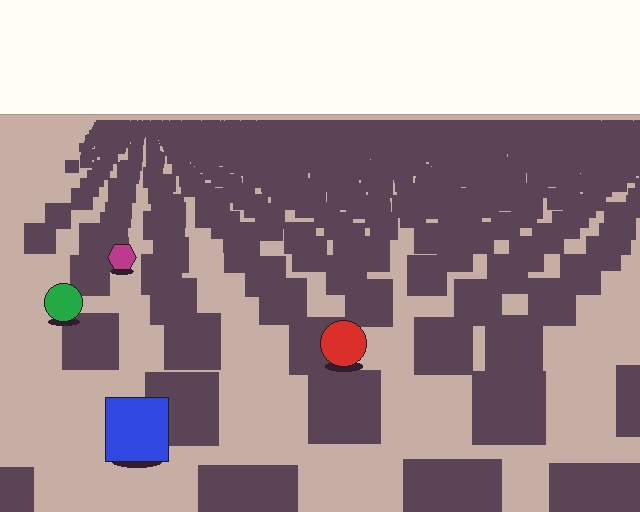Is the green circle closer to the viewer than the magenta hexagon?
Yes. The green circle is closer — you can tell from the texture gradient: the ground texture is coarser near it.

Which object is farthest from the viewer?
The magenta hexagon is farthest from the viewer. It appears smaller and the ground texture around it is denser.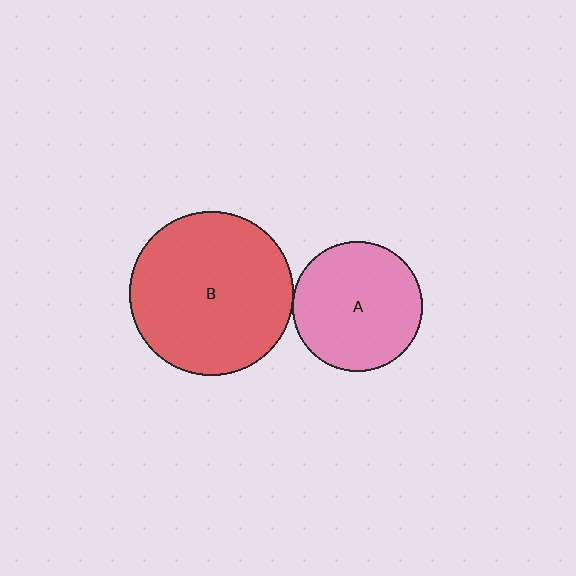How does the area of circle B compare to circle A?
Approximately 1.6 times.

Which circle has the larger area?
Circle B (red).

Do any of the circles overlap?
No, none of the circles overlap.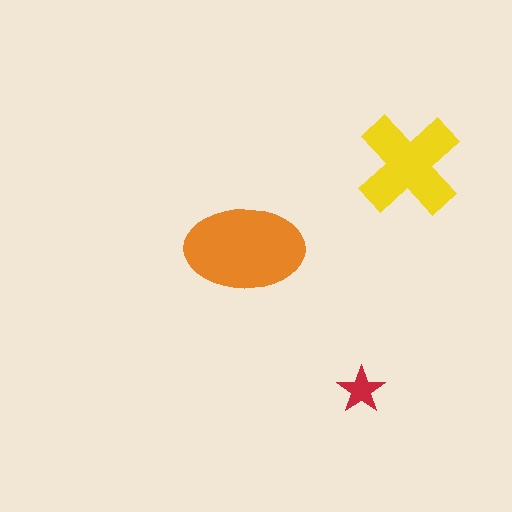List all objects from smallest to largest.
The red star, the yellow cross, the orange ellipse.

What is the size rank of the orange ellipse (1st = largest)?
1st.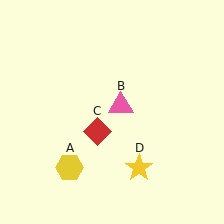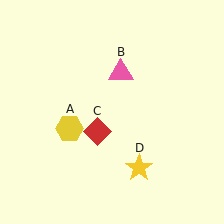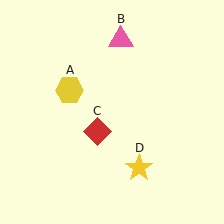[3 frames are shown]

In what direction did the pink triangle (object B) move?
The pink triangle (object B) moved up.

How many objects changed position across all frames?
2 objects changed position: yellow hexagon (object A), pink triangle (object B).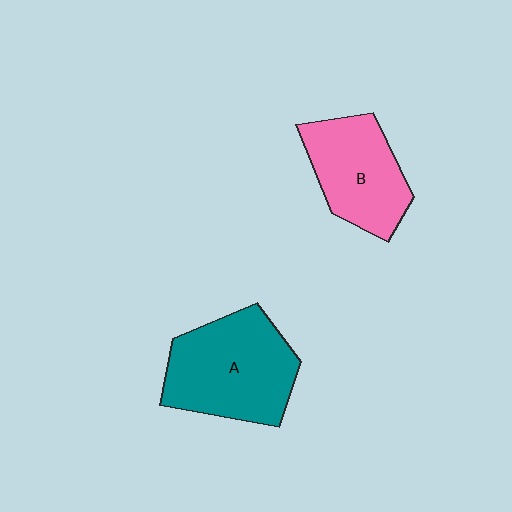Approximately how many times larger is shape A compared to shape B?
Approximately 1.3 times.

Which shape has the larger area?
Shape A (teal).